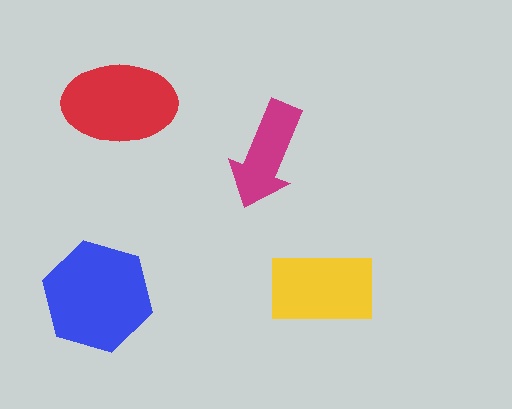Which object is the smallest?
The magenta arrow.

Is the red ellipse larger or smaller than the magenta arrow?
Larger.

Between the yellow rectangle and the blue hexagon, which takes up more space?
The blue hexagon.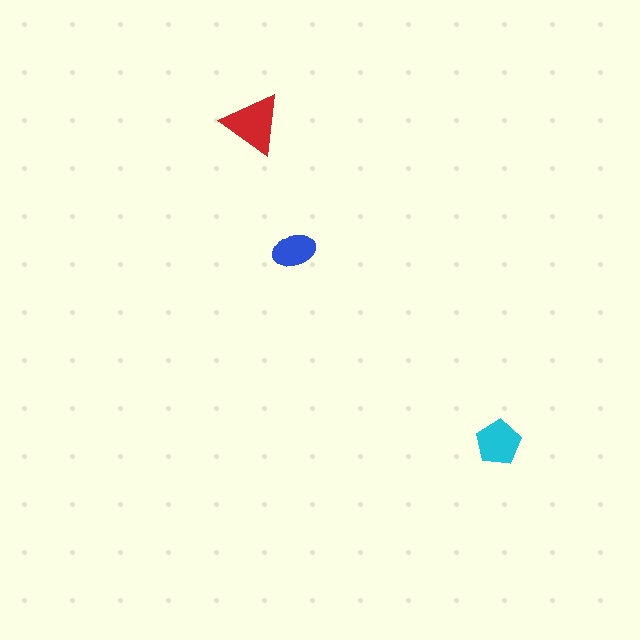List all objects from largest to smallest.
The red triangle, the cyan pentagon, the blue ellipse.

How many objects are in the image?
There are 3 objects in the image.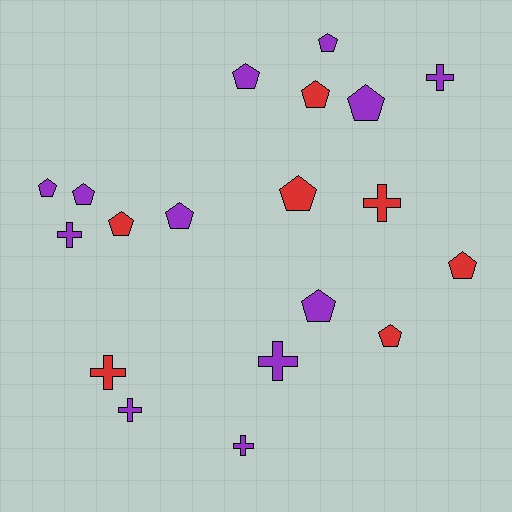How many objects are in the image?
There are 19 objects.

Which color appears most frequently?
Purple, with 12 objects.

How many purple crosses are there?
There are 5 purple crosses.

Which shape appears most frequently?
Pentagon, with 12 objects.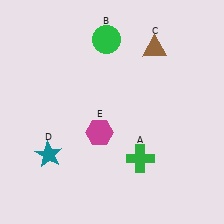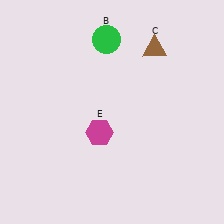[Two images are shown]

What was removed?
The green cross (A), the teal star (D) were removed in Image 2.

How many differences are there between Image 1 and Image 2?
There are 2 differences between the two images.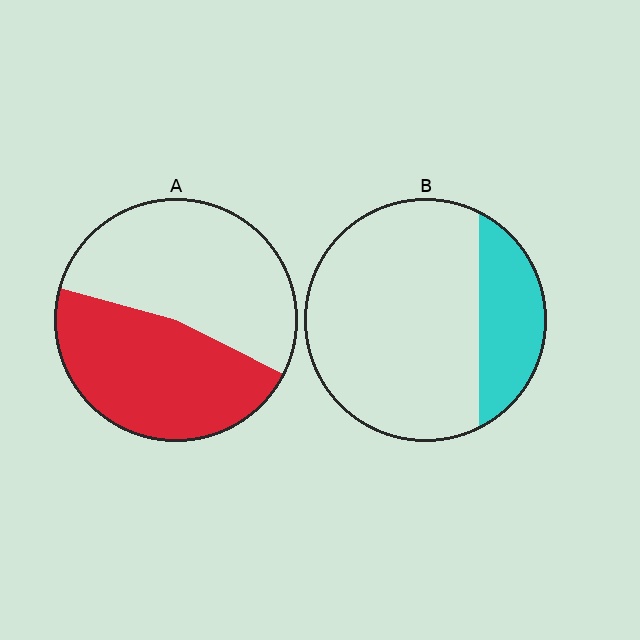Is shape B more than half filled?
No.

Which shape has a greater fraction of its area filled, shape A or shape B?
Shape A.